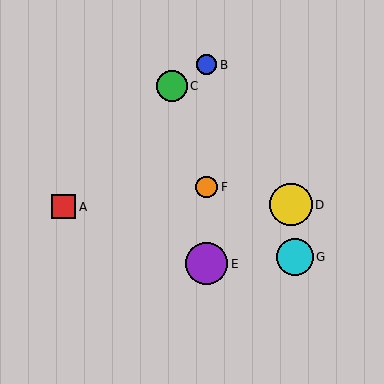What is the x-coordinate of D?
Object D is at x≈291.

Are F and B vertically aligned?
Yes, both are at x≈207.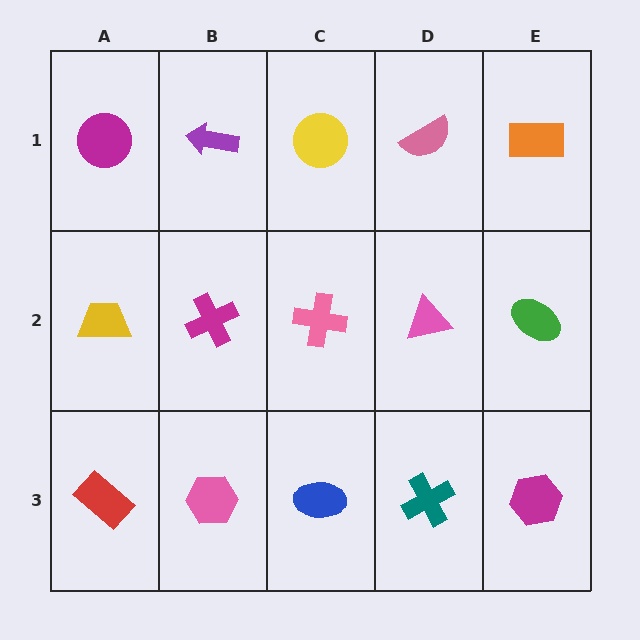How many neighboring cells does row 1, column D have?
3.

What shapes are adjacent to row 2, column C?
A yellow circle (row 1, column C), a blue ellipse (row 3, column C), a magenta cross (row 2, column B), a pink triangle (row 2, column D).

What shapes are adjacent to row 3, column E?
A green ellipse (row 2, column E), a teal cross (row 3, column D).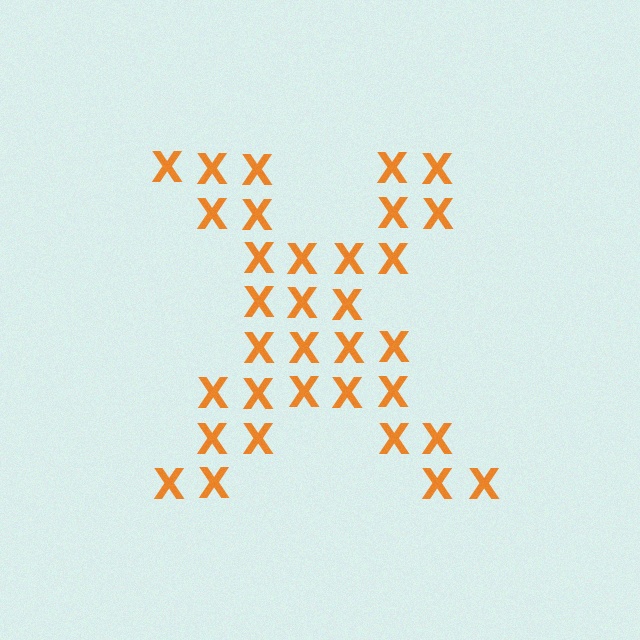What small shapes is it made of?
It is made of small letter X's.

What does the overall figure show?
The overall figure shows the letter X.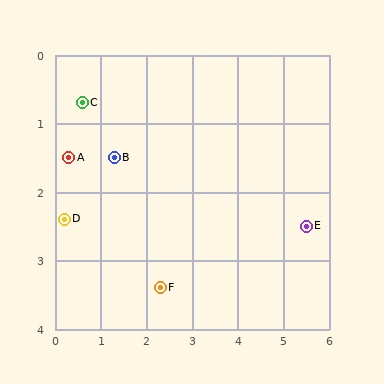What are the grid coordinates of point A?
Point A is at approximately (0.3, 1.5).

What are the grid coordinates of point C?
Point C is at approximately (0.6, 0.7).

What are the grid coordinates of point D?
Point D is at approximately (0.2, 2.4).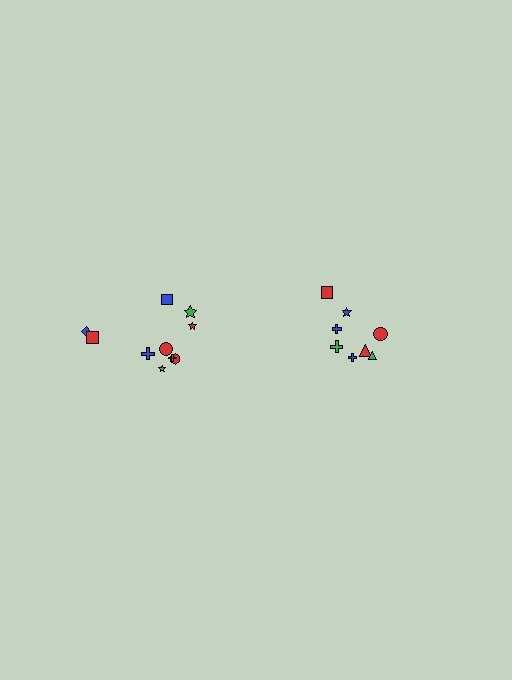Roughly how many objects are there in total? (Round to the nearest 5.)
Roughly 20 objects in total.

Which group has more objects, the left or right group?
The left group.